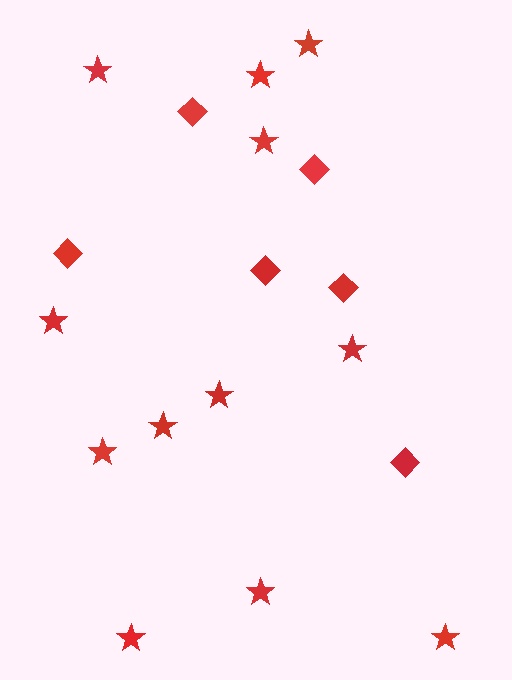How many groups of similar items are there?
There are 2 groups: one group of diamonds (6) and one group of stars (12).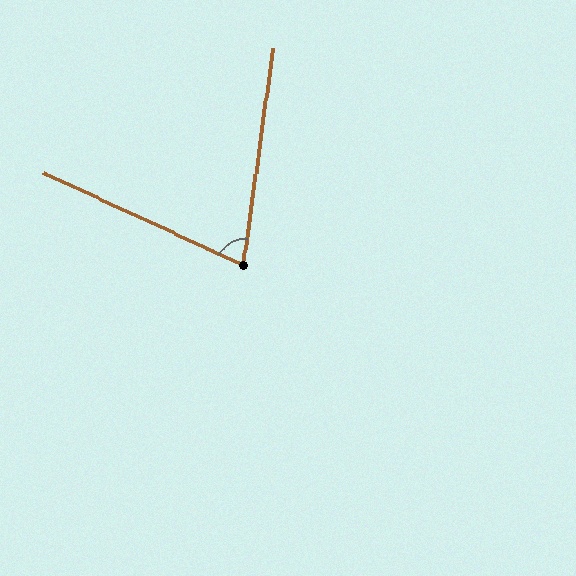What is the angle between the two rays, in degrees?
Approximately 73 degrees.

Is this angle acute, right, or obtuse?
It is acute.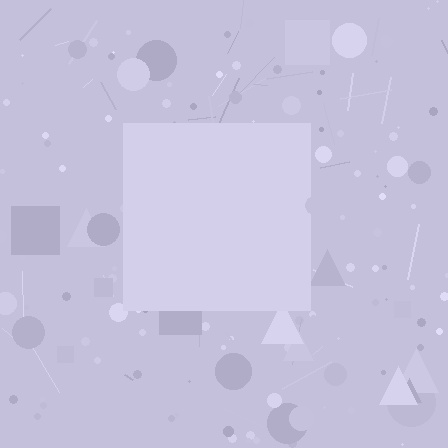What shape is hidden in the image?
A square is hidden in the image.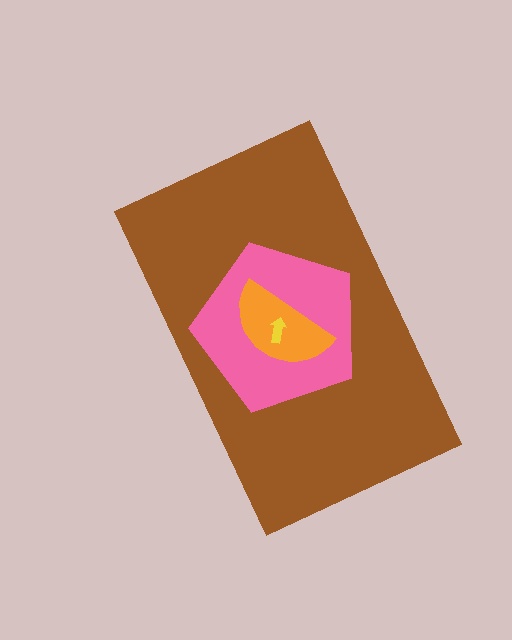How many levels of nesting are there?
4.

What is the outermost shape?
The brown rectangle.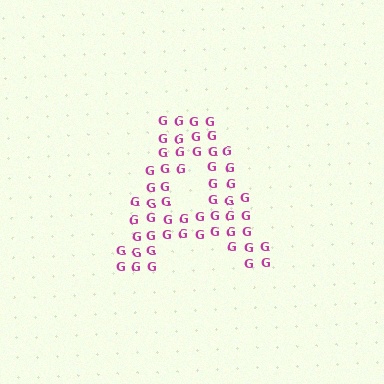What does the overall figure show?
The overall figure shows the letter A.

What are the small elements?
The small elements are letter G's.